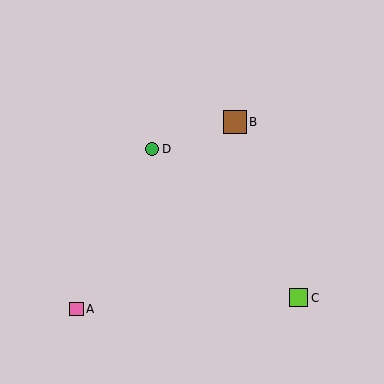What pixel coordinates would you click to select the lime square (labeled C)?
Click at (299, 298) to select the lime square C.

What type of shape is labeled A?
Shape A is a pink square.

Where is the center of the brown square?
The center of the brown square is at (235, 122).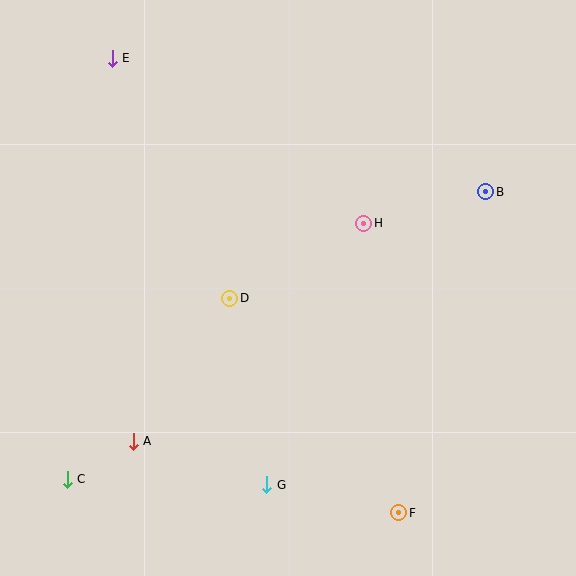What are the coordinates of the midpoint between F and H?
The midpoint between F and H is at (381, 368).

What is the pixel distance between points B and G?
The distance between B and G is 366 pixels.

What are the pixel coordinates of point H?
Point H is at (364, 223).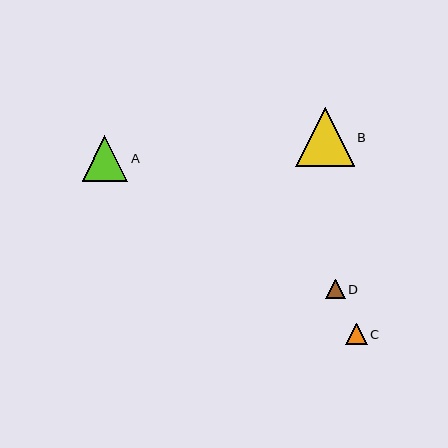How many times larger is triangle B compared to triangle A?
Triangle B is approximately 1.3 times the size of triangle A.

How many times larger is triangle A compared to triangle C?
Triangle A is approximately 2.1 times the size of triangle C.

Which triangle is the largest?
Triangle B is the largest with a size of approximately 59 pixels.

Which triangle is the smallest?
Triangle D is the smallest with a size of approximately 20 pixels.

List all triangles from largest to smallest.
From largest to smallest: B, A, C, D.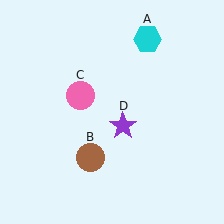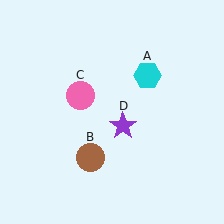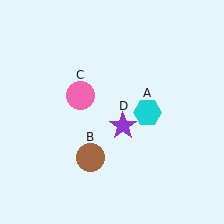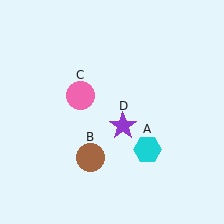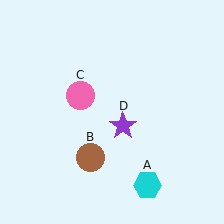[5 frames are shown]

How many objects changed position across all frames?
1 object changed position: cyan hexagon (object A).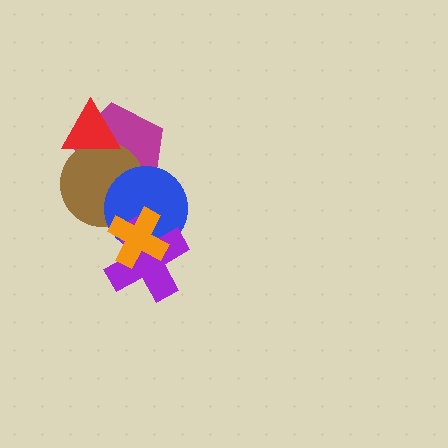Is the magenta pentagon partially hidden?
Yes, it is partially covered by another shape.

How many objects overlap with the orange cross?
3 objects overlap with the orange cross.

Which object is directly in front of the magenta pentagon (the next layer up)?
The brown circle is directly in front of the magenta pentagon.